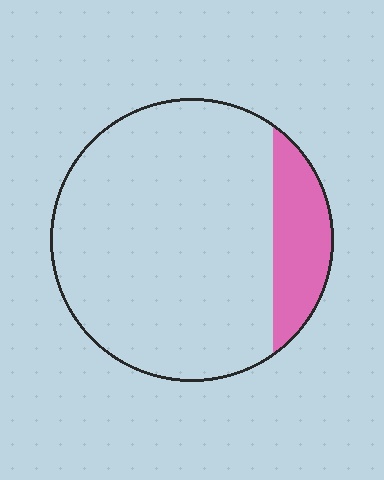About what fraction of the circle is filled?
About one sixth (1/6).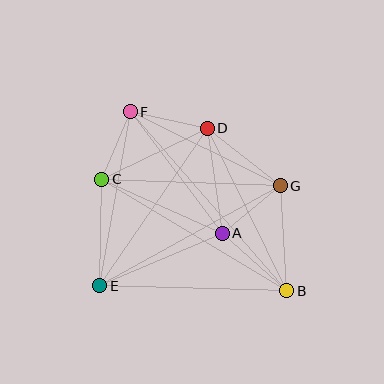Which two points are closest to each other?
Points C and F are closest to each other.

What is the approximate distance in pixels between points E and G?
The distance between E and G is approximately 206 pixels.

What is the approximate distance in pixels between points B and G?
The distance between B and G is approximately 105 pixels.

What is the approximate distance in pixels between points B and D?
The distance between B and D is approximately 180 pixels.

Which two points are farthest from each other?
Points B and F are farthest from each other.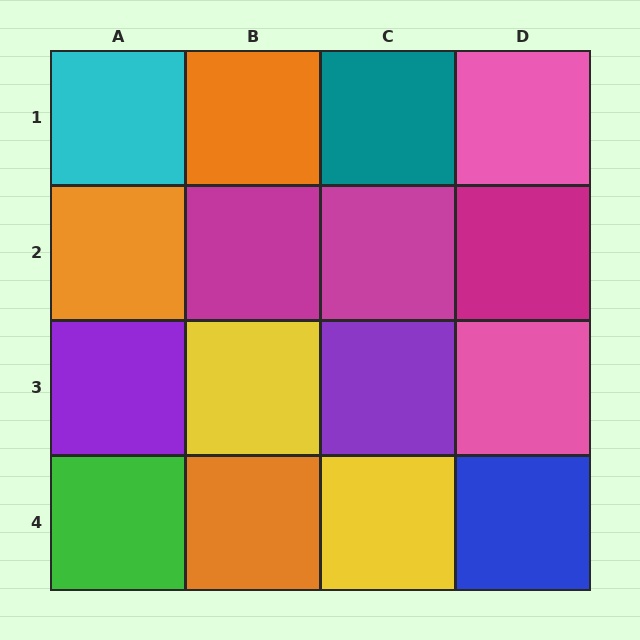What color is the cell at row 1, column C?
Teal.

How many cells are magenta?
3 cells are magenta.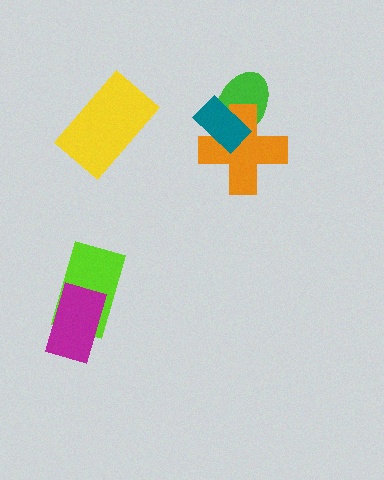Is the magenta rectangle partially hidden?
No, no other shape covers it.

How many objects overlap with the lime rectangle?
1 object overlaps with the lime rectangle.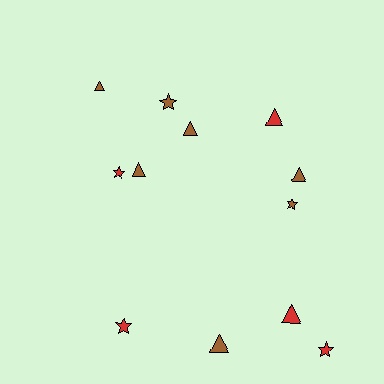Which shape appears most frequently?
Triangle, with 7 objects.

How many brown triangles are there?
There are 5 brown triangles.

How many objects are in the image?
There are 12 objects.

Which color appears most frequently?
Brown, with 7 objects.